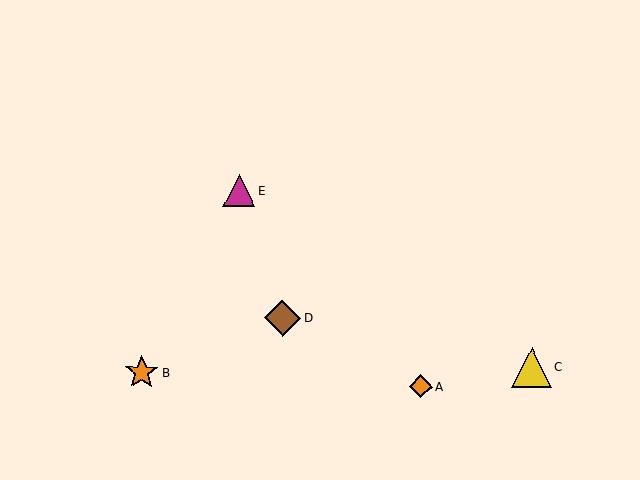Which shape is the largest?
The yellow triangle (labeled C) is the largest.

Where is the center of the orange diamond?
The center of the orange diamond is at (421, 386).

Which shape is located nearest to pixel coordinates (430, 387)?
The orange diamond (labeled A) at (421, 386) is nearest to that location.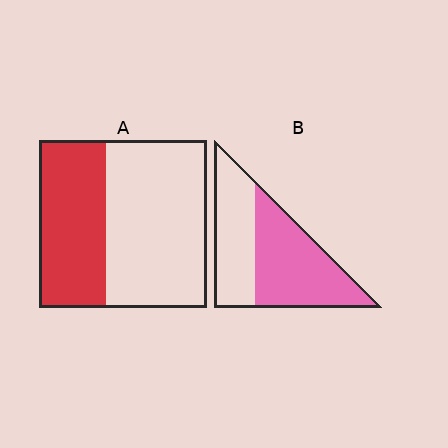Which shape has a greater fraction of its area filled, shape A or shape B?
Shape B.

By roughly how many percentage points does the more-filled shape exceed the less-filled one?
By roughly 15 percentage points (B over A).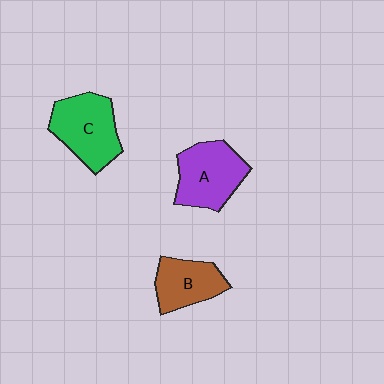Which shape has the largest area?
Shape C (green).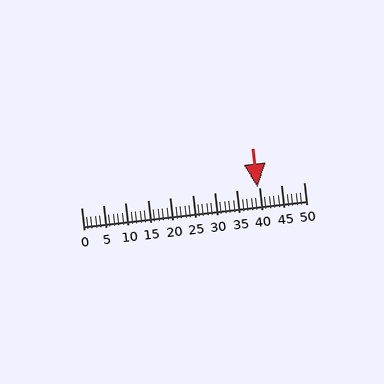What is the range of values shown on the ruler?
The ruler shows values from 0 to 50.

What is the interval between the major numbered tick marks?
The major tick marks are spaced 5 units apart.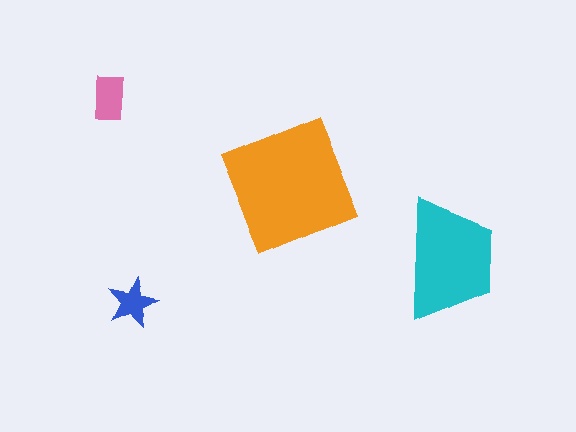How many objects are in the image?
There are 4 objects in the image.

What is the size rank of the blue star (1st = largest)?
4th.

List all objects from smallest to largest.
The blue star, the pink rectangle, the cyan trapezoid, the orange square.